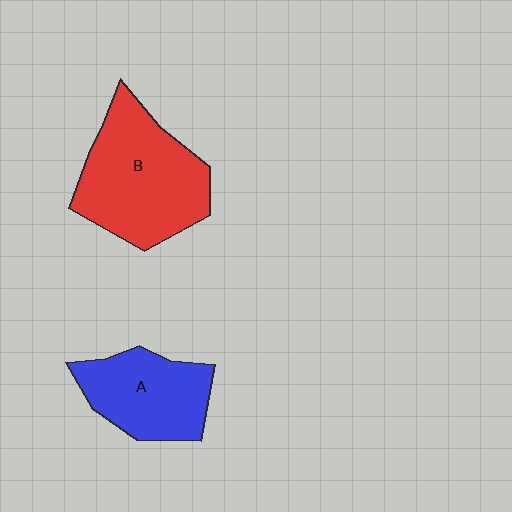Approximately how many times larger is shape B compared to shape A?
Approximately 1.4 times.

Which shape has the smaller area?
Shape A (blue).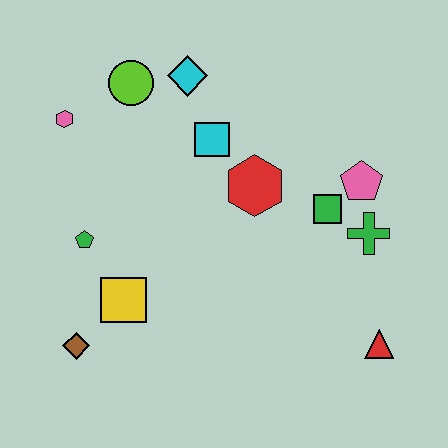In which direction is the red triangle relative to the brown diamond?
The red triangle is to the right of the brown diamond.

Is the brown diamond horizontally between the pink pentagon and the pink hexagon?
Yes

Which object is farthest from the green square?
The brown diamond is farthest from the green square.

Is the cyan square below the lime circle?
Yes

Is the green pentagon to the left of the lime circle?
Yes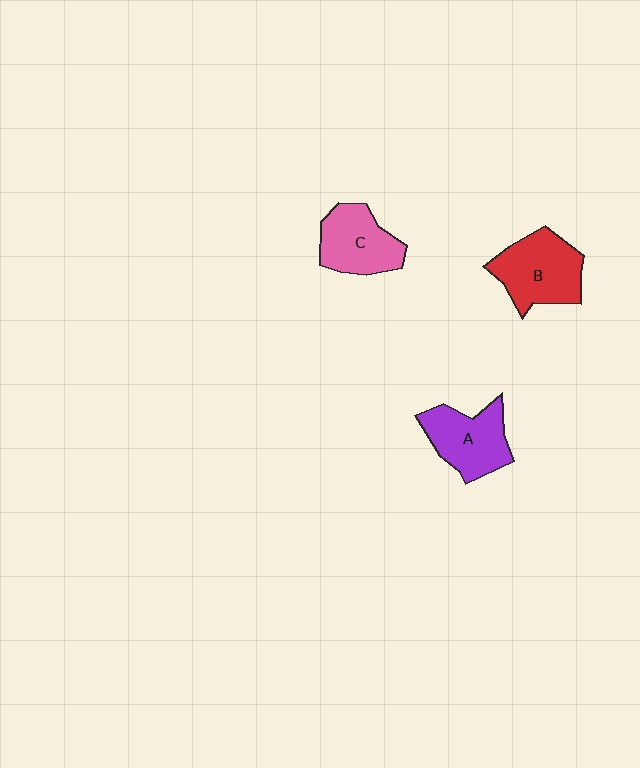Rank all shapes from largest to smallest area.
From largest to smallest: B (red), A (purple), C (pink).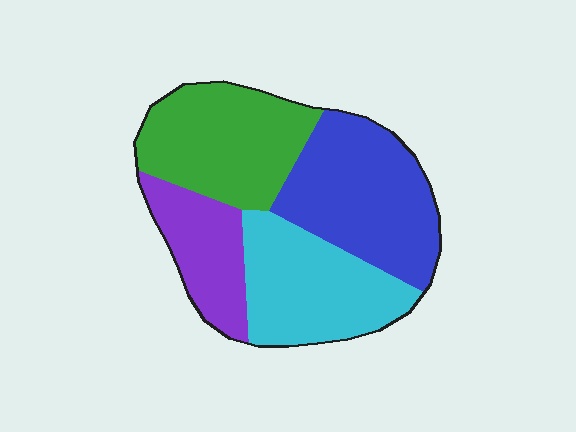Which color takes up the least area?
Purple, at roughly 15%.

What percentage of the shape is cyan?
Cyan takes up about one quarter (1/4) of the shape.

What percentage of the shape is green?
Green takes up about one quarter (1/4) of the shape.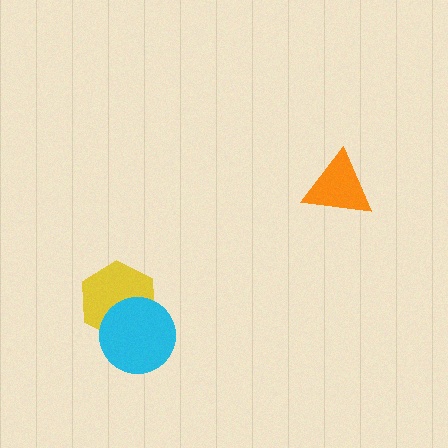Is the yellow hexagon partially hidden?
Yes, it is partially covered by another shape.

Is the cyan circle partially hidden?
No, no other shape covers it.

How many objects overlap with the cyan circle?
1 object overlaps with the cyan circle.